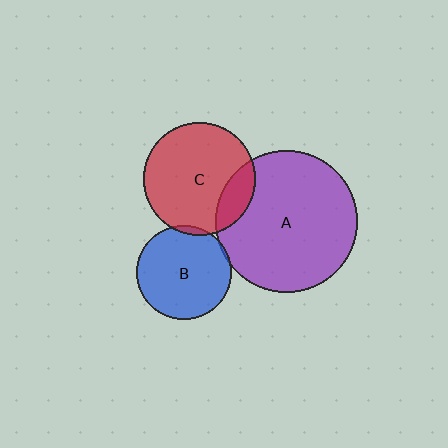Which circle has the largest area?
Circle A (purple).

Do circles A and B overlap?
Yes.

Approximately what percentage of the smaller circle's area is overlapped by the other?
Approximately 5%.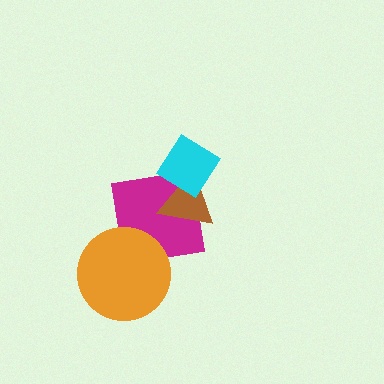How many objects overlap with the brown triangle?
2 objects overlap with the brown triangle.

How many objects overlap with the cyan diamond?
2 objects overlap with the cyan diamond.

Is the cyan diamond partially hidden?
No, no other shape covers it.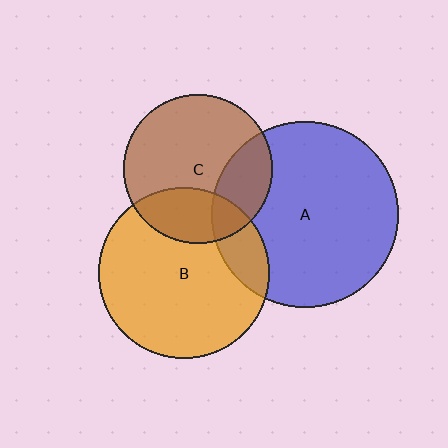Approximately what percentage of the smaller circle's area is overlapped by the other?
Approximately 25%.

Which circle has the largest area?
Circle A (blue).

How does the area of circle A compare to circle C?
Approximately 1.6 times.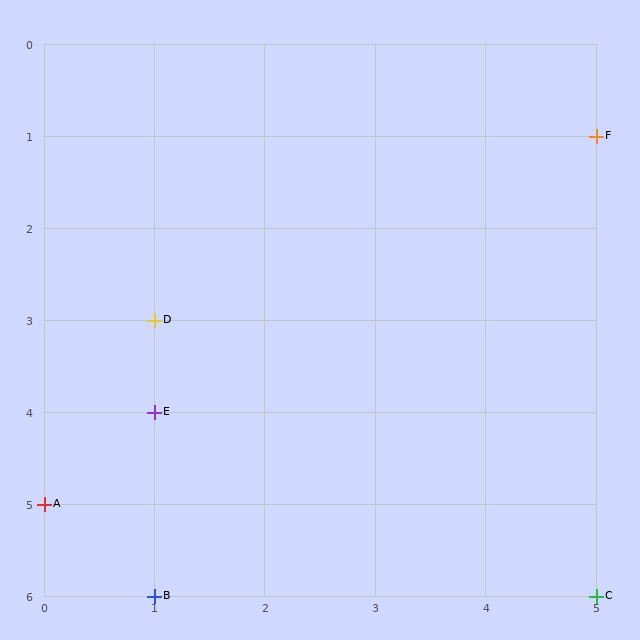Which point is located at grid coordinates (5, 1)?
Point F is at (5, 1).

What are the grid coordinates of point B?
Point B is at grid coordinates (1, 6).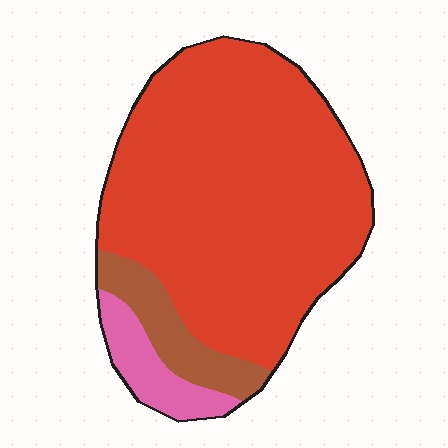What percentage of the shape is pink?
Pink covers 9% of the shape.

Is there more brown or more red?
Red.